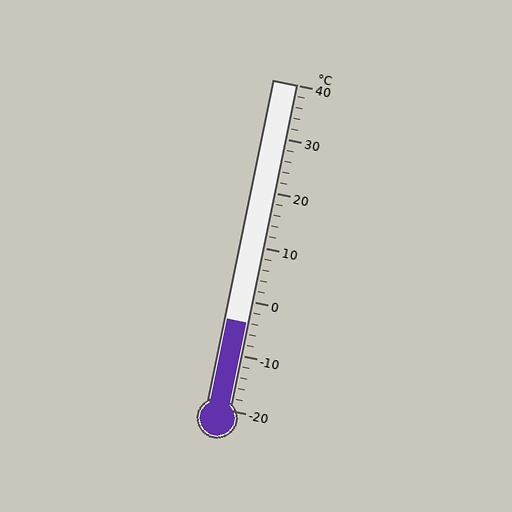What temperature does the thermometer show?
The thermometer shows approximately -4°C.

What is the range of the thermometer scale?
The thermometer scale ranges from -20°C to 40°C.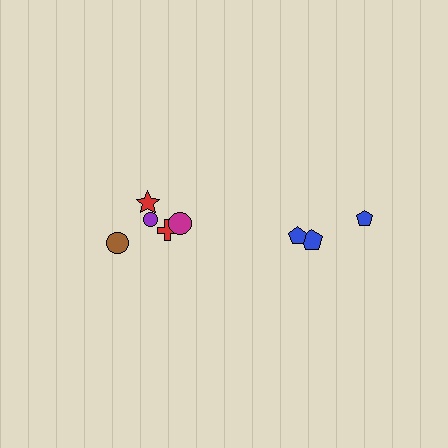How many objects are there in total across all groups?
There are 8 objects.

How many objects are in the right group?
There are 3 objects.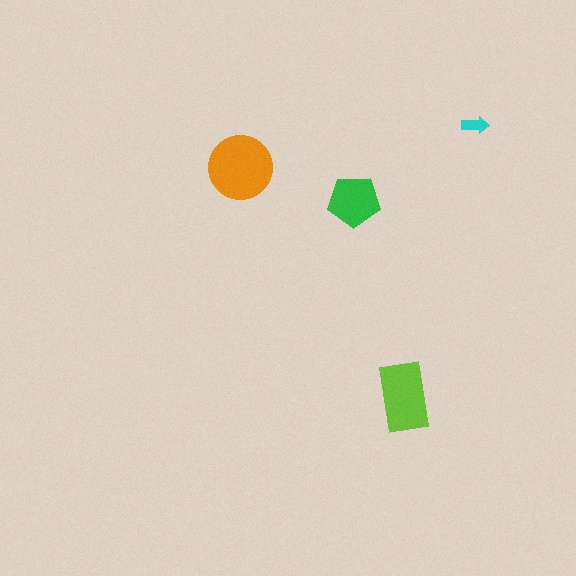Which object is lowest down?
The lime rectangle is bottommost.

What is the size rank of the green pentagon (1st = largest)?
3rd.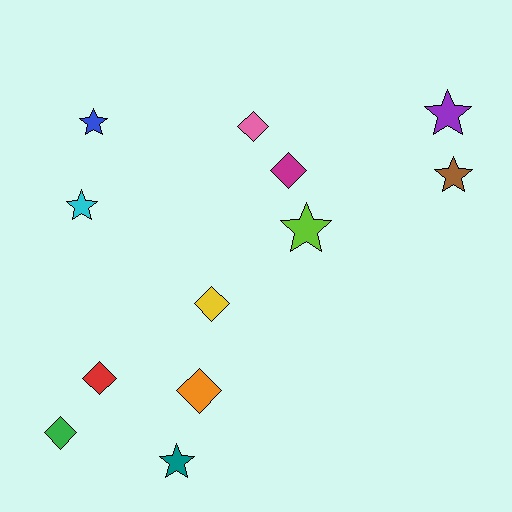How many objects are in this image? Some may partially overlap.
There are 12 objects.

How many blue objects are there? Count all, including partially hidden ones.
There is 1 blue object.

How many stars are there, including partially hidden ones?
There are 6 stars.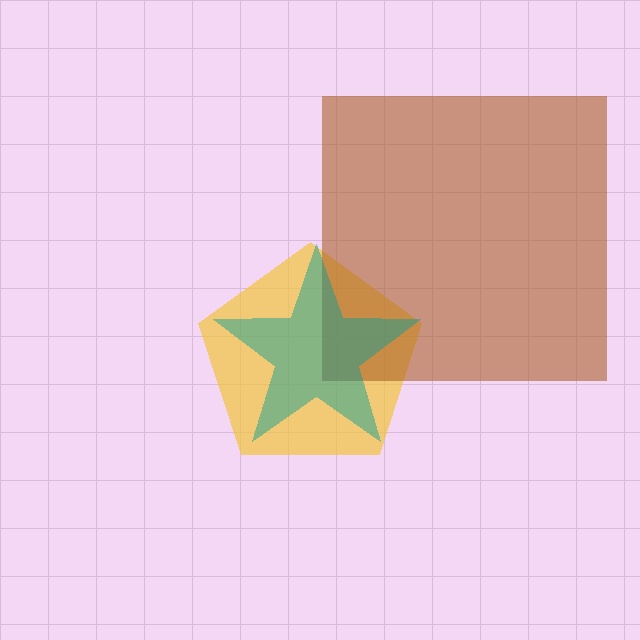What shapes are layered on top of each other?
The layered shapes are: a yellow pentagon, a brown square, a teal star.